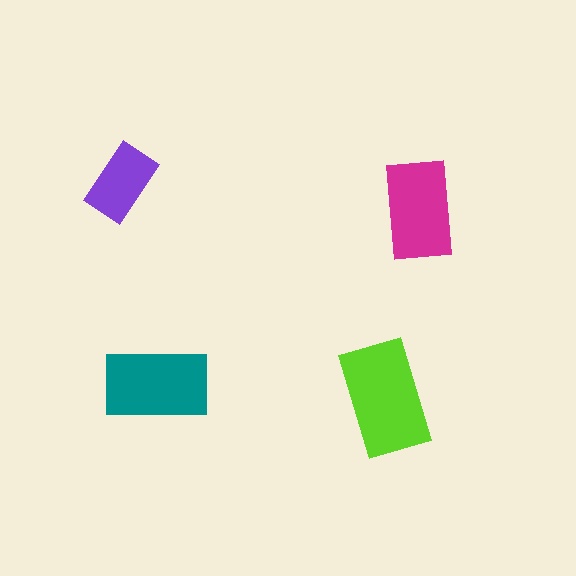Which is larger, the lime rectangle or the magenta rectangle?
The lime one.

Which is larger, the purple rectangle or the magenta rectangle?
The magenta one.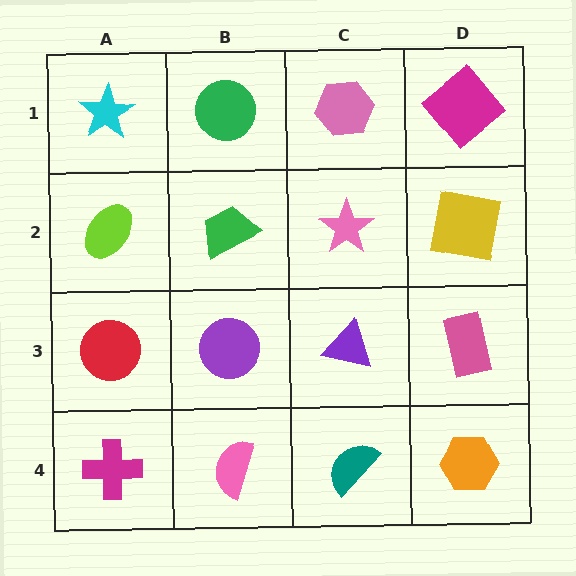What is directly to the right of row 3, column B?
A purple triangle.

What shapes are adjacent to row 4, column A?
A red circle (row 3, column A), a pink semicircle (row 4, column B).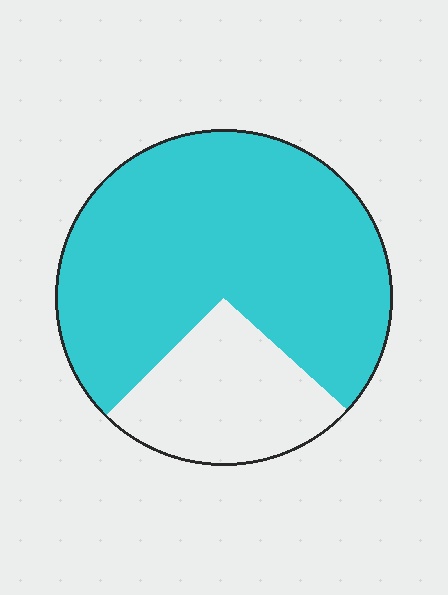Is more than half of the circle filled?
Yes.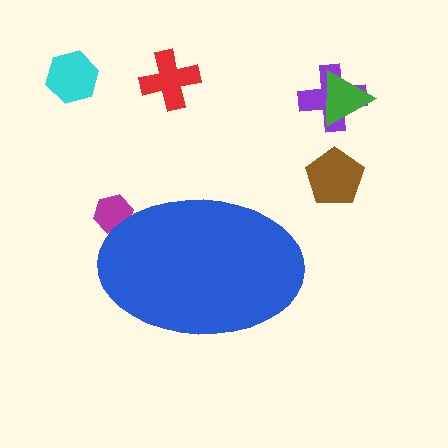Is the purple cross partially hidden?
No, the purple cross is fully visible.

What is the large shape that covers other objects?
A blue ellipse.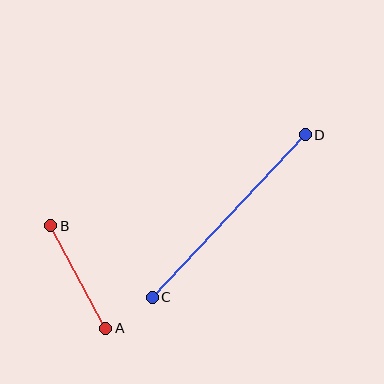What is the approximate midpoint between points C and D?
The midpoint is at approximately (229, 216) pixels.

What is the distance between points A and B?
The distance is approximately 116 pixels.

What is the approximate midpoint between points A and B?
The midpoint is at approximately (78, 277) pixels.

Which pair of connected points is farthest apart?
Points C and D are farthest apart.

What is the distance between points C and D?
The distance is approximately 223 pixels.